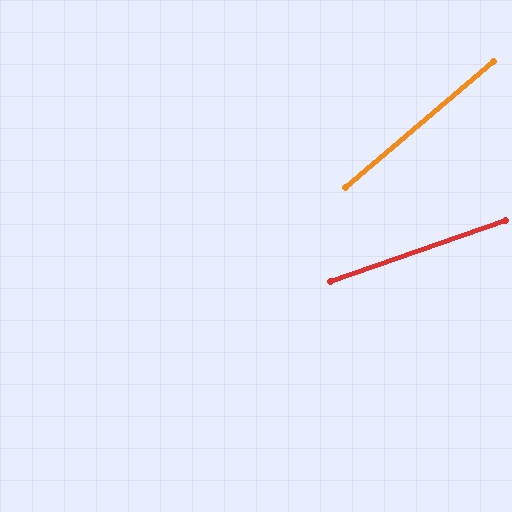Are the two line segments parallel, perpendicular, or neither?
Neither parallel nor perpendicular — they differ by about 22°.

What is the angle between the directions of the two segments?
Approximately 22 degrees.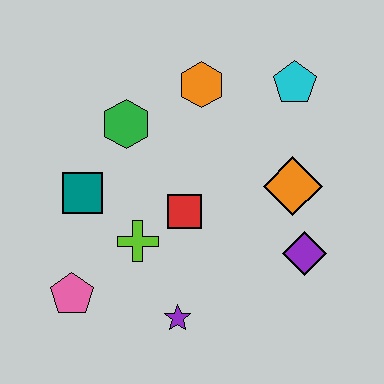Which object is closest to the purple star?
The lime cross is closest to the purple star.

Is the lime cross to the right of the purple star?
No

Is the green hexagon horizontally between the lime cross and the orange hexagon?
No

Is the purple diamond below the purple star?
No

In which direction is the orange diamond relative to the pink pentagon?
The orange diamond is to the right of the pink pentagon.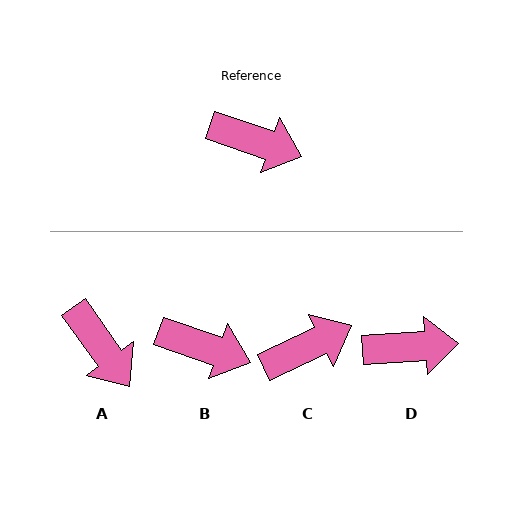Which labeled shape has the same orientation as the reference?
B.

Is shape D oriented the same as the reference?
No, it is off by about 23 degrees.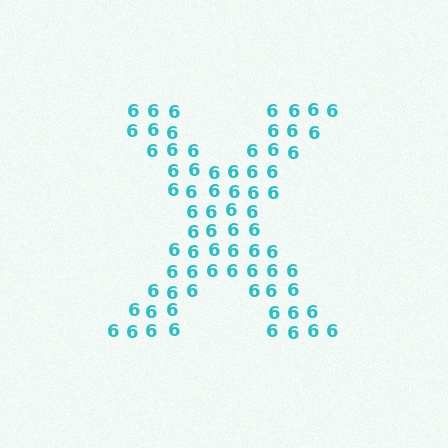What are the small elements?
The small elements are digit 6's.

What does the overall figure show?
The overall figure shows the letter X.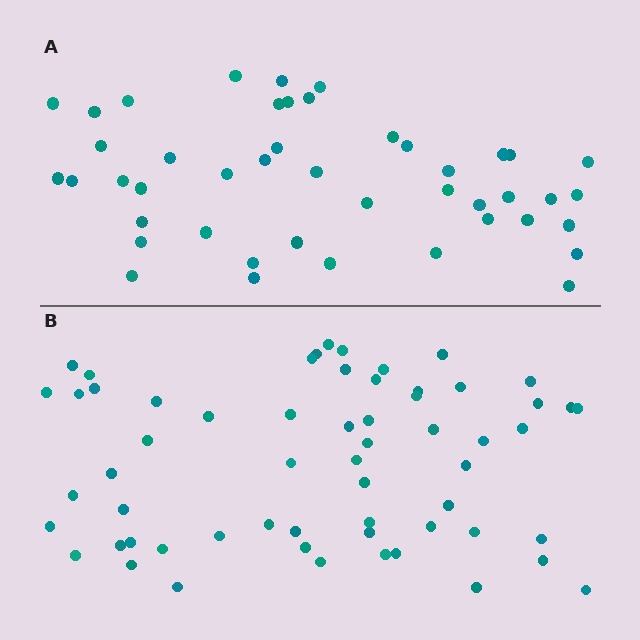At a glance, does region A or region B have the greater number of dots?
Region B (the bottom region) has more dots.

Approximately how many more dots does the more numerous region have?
Region B has approximately 15 more dots than region A.